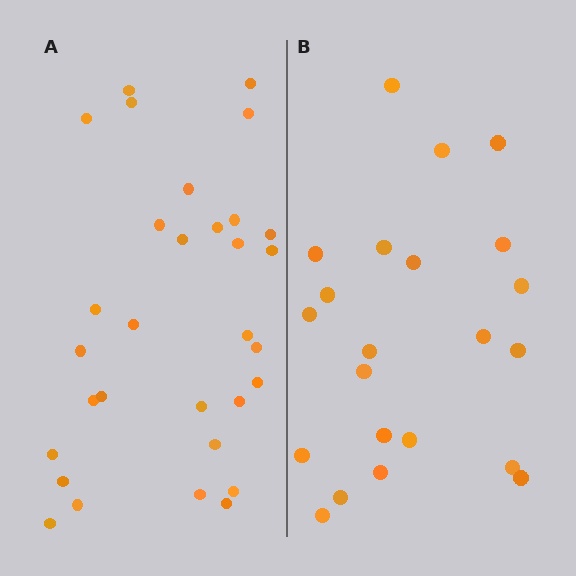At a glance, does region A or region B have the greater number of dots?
Region A (the left region) has more dots.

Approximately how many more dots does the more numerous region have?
Region A has roughly 8 or so more dots than region B.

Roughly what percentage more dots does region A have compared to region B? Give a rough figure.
About 40% more.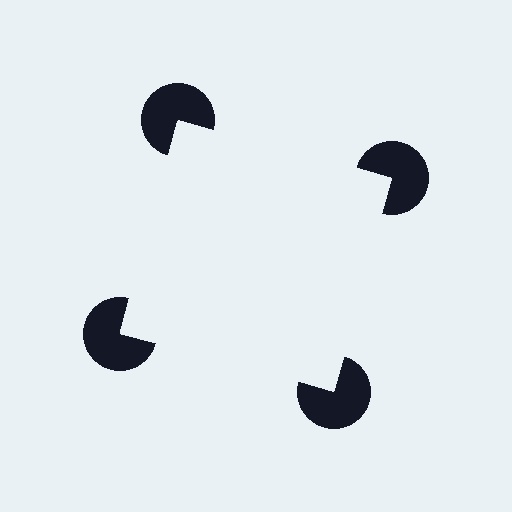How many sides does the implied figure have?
4 sides.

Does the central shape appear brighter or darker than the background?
It typically appears slightly brighter than the background, even though no actual brightness change is drawn.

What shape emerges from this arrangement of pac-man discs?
An illusory square — its edges are inferred from the aligned wedge cuts in the pac-man discs, not physically drawn.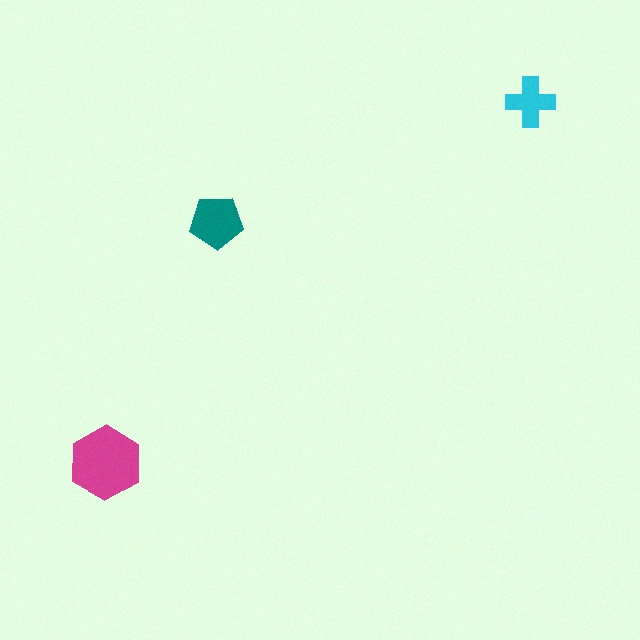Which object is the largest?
The magenta hexagon.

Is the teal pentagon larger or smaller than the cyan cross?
Larger.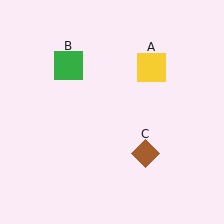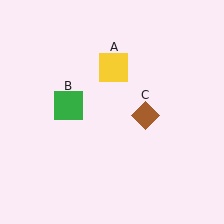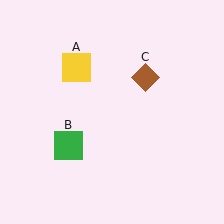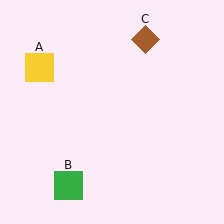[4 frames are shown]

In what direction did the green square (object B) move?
The green square (object B) moved down.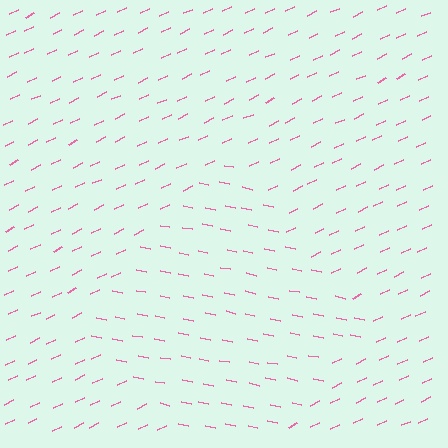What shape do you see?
I see a diamond.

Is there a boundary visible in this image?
Yes, there is a texture boundary formed by a change in line orientation.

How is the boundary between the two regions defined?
The boundary is defined purely by a change in line orientation (approximately 36 degrees difference). All lines are the same color and thickness.